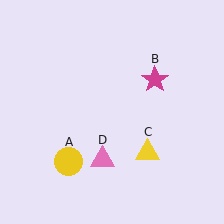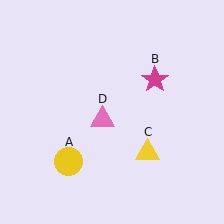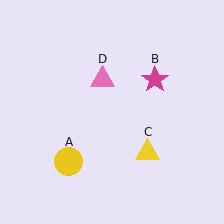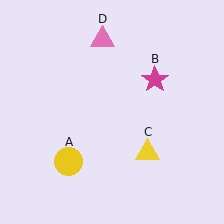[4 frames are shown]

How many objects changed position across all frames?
1 object changed position: pink triangle (object D).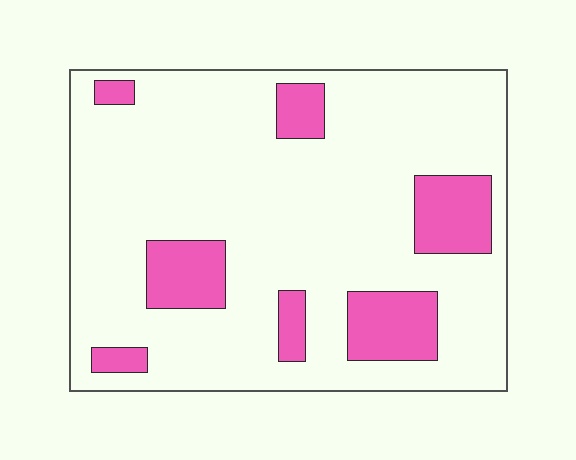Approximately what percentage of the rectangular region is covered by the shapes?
Approximately 20%.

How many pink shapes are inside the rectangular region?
7.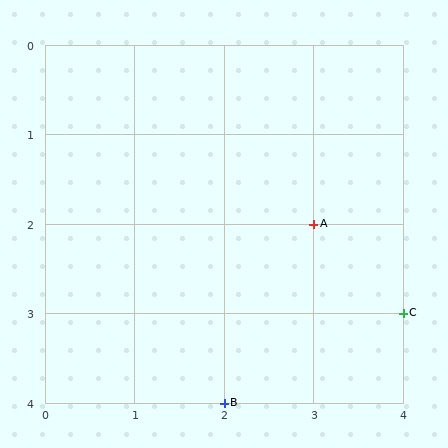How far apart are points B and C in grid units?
Points B and C are 2 columns and 1 row apart (about 2.2 grid units diagonally).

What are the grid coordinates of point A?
Point A is at grid coordinates (3, 2).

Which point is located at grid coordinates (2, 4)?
Point B is at (2, 4).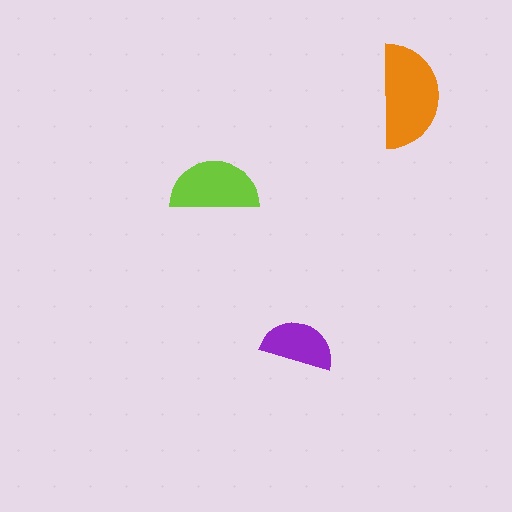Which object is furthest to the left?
The lime semicircle is leftmost.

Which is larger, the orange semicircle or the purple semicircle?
The orange one.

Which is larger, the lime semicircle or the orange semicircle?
The orange one.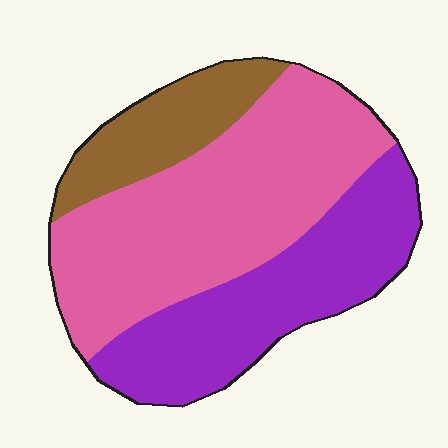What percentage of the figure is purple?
Purple takes up about one third (1/3) of the figure.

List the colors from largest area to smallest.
From largest to smallest: pink, purple, brown.